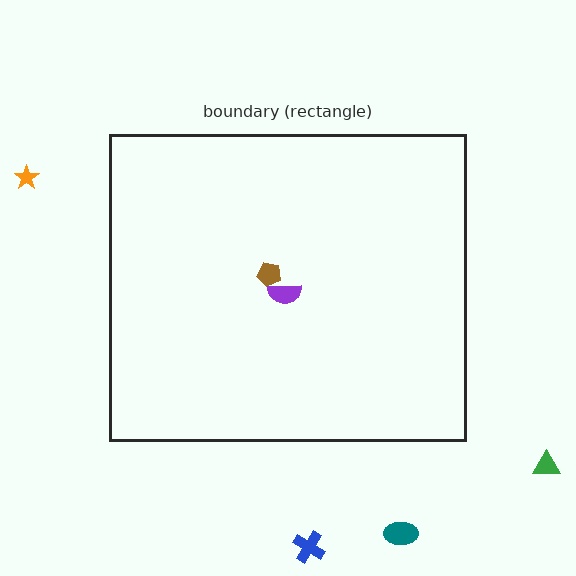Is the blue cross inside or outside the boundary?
Outside.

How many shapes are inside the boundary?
2 inside, 4 outside.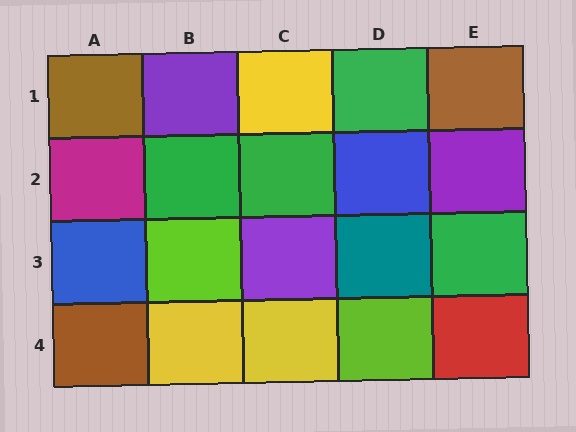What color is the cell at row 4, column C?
Yellow.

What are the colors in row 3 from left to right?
Blue, lime, purple, teal, green.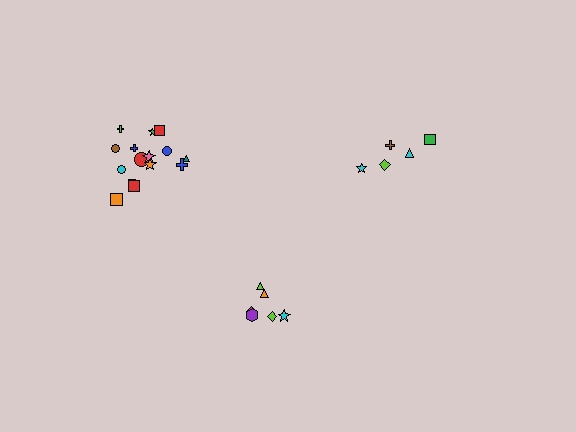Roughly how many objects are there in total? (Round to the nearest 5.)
Roughly 25 objects in total.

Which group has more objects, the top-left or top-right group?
The top-left group.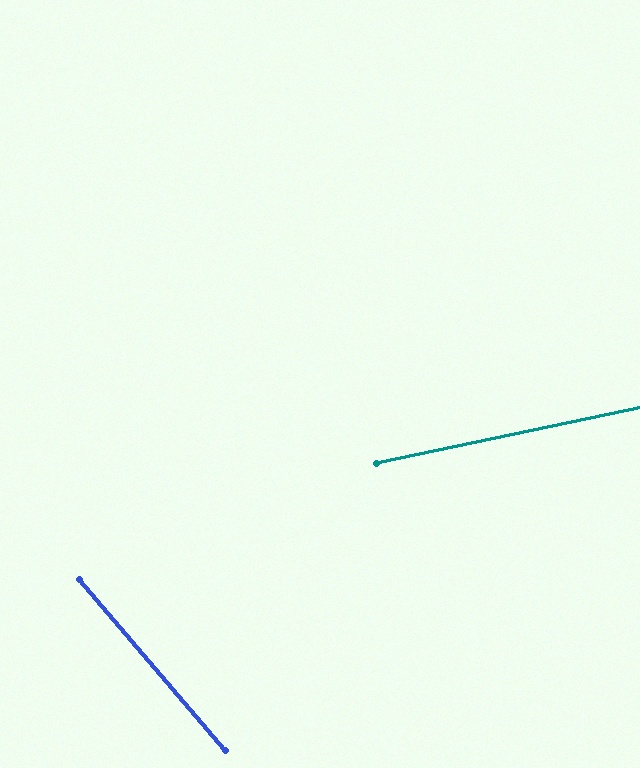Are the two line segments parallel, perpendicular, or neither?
Neither parallel nor perpendicular — they differ by about 61°.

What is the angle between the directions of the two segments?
Approximately 61 degrees.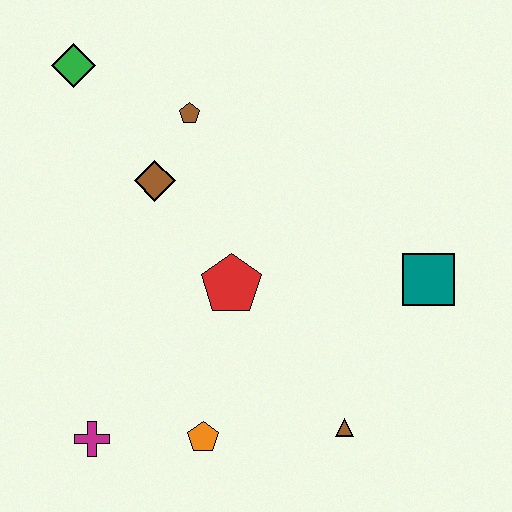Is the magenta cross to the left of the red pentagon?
Yes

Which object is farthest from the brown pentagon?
The brown triangle is farthest from the brown pentagon.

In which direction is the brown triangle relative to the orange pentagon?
The brown triangle is to the right of the orange pentagon.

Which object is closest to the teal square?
The brown triangle is closest to the teal square.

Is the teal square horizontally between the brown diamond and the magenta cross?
No